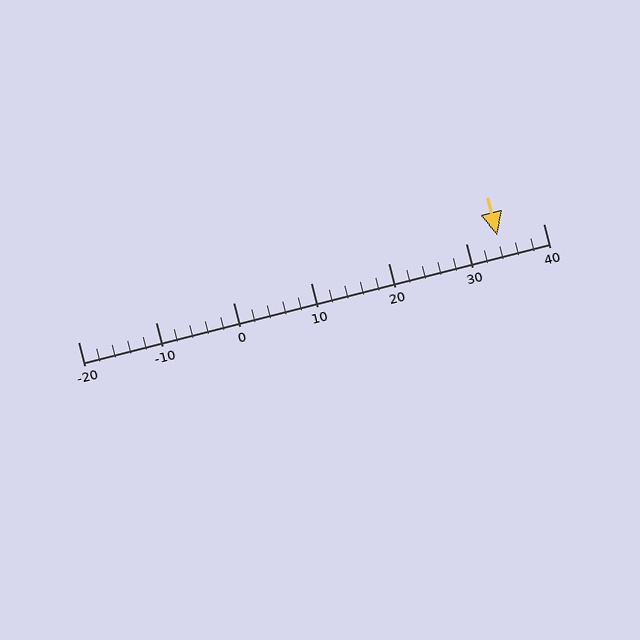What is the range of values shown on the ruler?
The ruler shows values from -20 to 40.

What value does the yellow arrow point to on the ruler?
The yellow arrow points to approximately 34.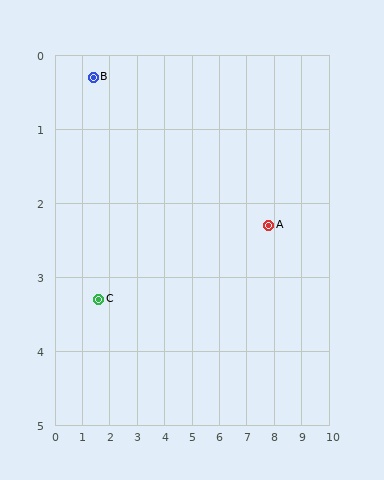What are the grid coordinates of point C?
Point C is at approximately (1.6, 3.3).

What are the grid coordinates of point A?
Point A is at approximately (7.8, 2.3).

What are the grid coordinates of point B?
Point B is at approximately (1.4, 0.3).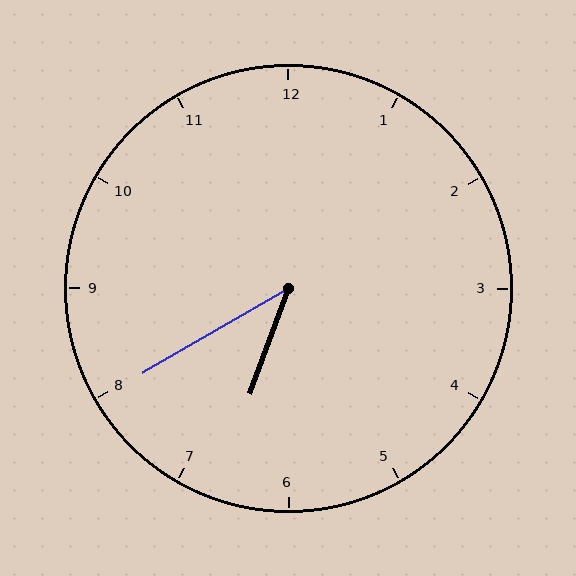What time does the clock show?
6:40.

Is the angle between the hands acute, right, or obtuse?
It is acute.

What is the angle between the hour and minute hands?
Approximately 40 degrees.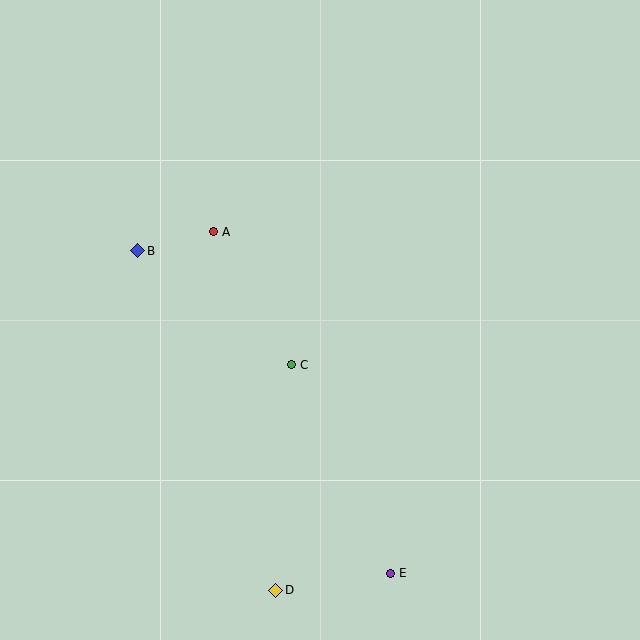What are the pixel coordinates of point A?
Point A is at (213, 232).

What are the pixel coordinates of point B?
Point B is at (138, 251).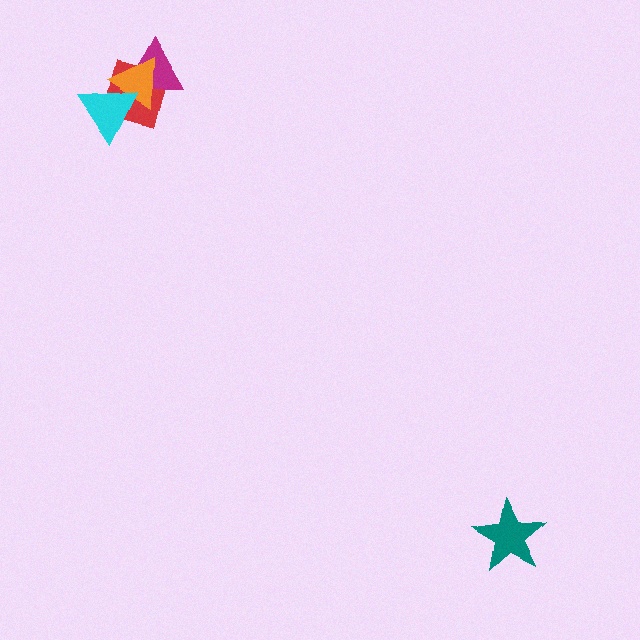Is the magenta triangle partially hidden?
Yes, it is partially covered by another shape.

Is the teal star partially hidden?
No, no other shape covers it.